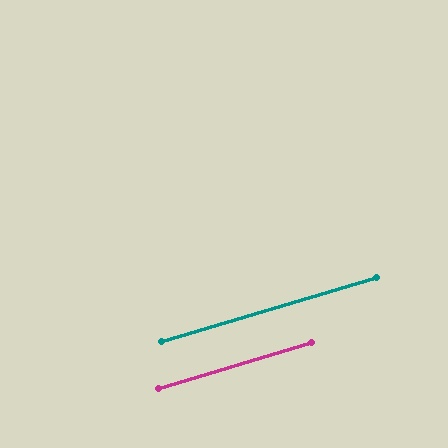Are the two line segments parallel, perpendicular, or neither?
Parallel — their directions differ by only 0.1°.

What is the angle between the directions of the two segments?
Approximately 0 degrees.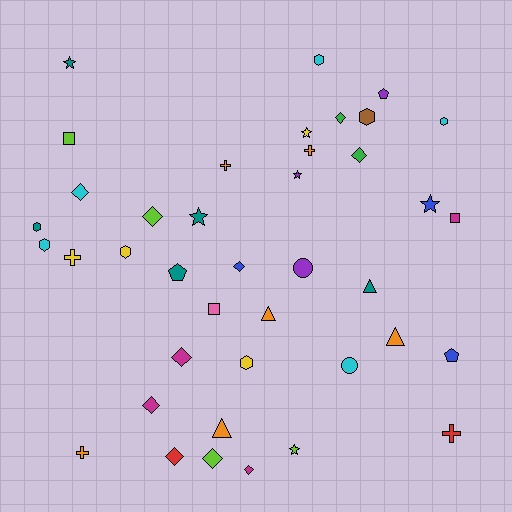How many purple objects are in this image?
There are 3 purple objects.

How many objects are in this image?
There are 40 objects.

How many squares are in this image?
There are 3 squares.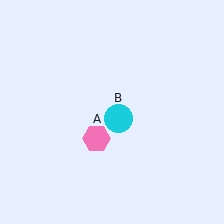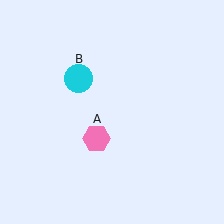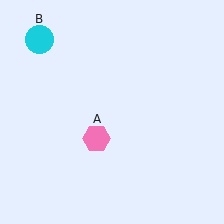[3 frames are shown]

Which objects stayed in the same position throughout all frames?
Pink hexagon (object A) remained stationary.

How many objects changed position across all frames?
1 object changed position: cyan circle (object B).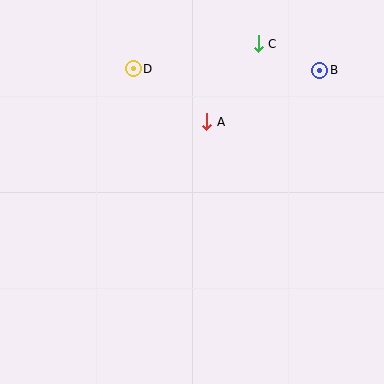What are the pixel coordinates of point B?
Point B is at (320, 70).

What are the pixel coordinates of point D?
Point D is at (133, 69).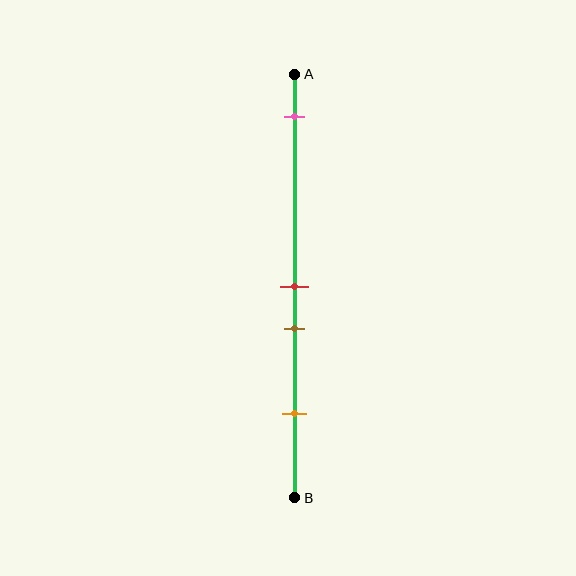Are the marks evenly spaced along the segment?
No, the marks are not evenly spaced.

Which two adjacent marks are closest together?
The red and brown marks are the closest adjacent pair.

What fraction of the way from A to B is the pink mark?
The pink mark is approximately 10% (0.1) of the way from A to B.